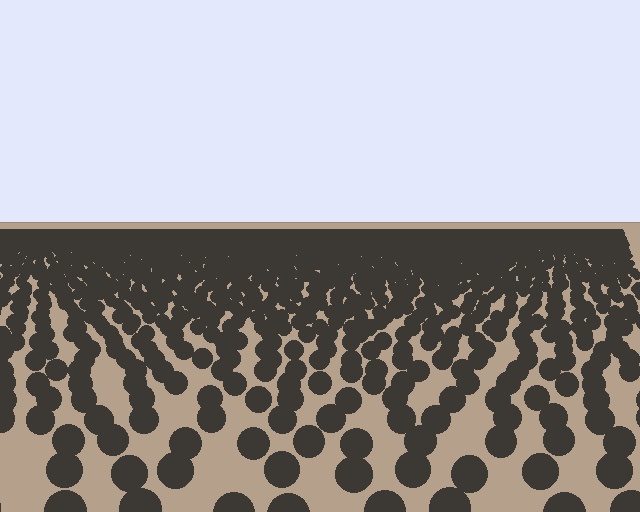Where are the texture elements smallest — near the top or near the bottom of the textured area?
Near the top.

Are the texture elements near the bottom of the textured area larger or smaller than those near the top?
Larger. Near the bottom, elements are closer to the viewer and appear at a bigger on-screen size.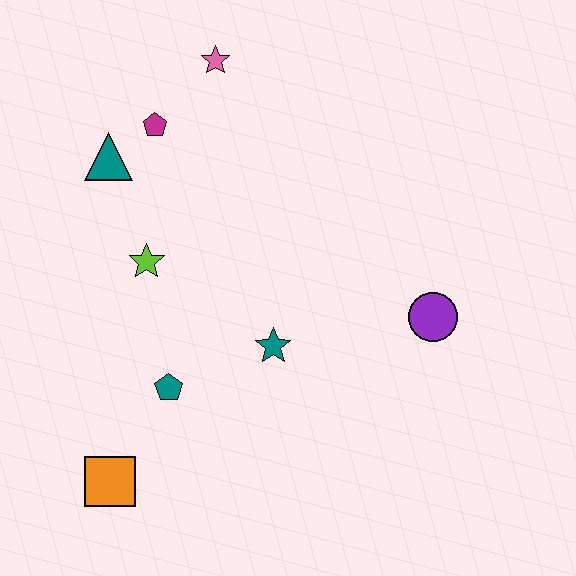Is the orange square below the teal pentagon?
Yes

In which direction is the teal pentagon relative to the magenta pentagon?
The teal pentagon is below the magenta pentagon.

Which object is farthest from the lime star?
The purple circle is farthest from the lime star.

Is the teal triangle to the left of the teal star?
Yes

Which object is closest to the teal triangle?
The magenta pentagon is closest to the teal triangle.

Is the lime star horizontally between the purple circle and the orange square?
Yes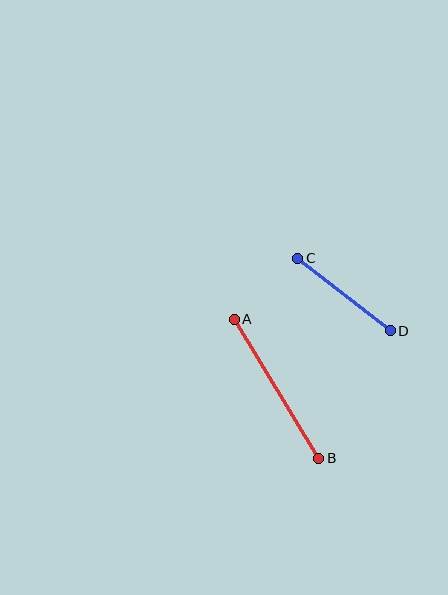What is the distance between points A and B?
The distance is approximately 162 pixels.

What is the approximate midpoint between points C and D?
The midpoint is at approximately (344, 295) pixels.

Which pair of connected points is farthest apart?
Points A and B are farthest apart.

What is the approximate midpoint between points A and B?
The midpoint is at approximately (277, 389) pixels.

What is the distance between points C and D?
The distance is approximately 118 pixels.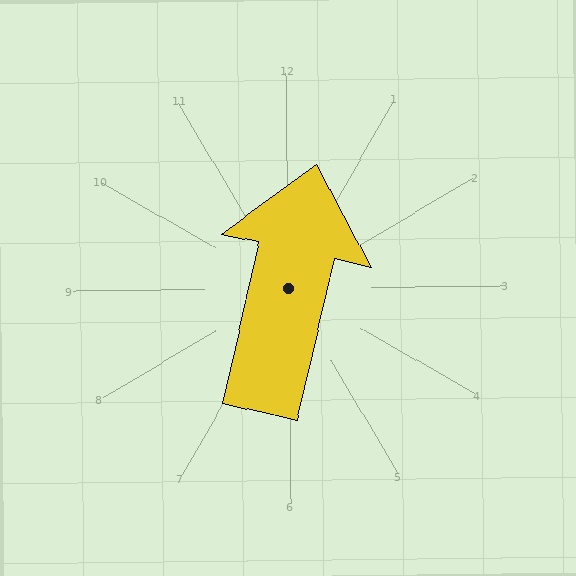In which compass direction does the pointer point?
North.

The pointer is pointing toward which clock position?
Roughly 12 o'clock.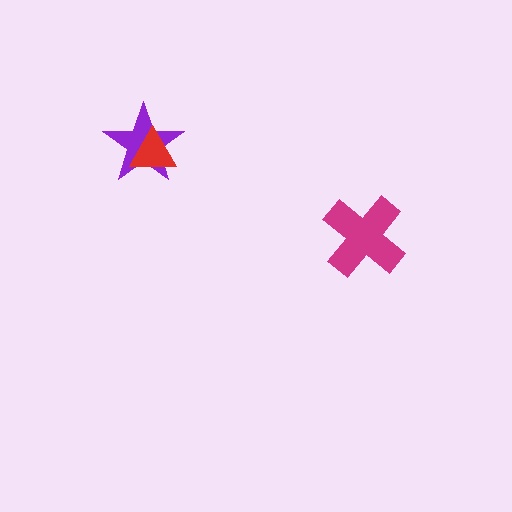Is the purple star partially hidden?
Yes, it is partially covered by another shape.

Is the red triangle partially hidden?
No, no other shape covers it.